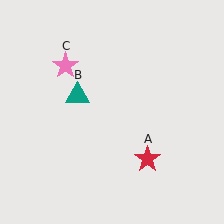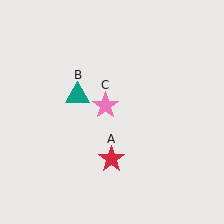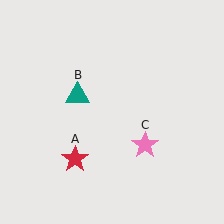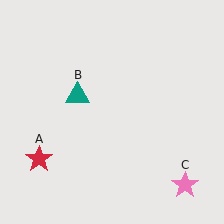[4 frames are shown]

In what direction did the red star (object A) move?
The red star (object A) moved left.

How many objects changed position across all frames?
2 objects changed position: red star (object A), pink star (object C).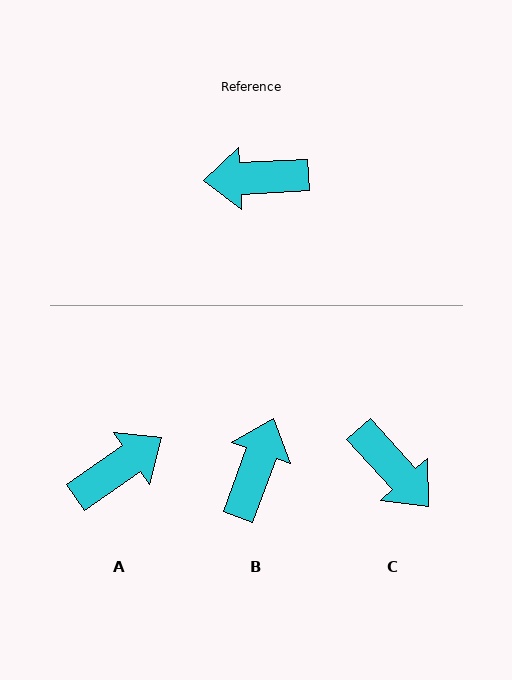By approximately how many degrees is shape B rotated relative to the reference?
Approximately 113 degrees clockwise.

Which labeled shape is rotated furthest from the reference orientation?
A, about 148 degrees away.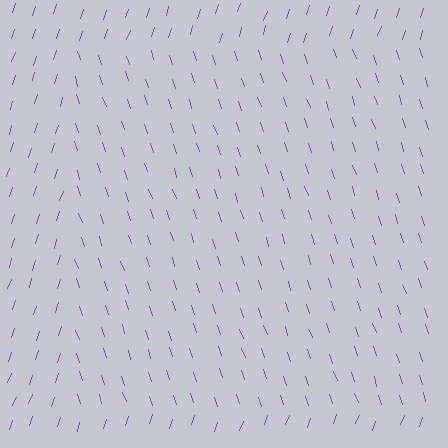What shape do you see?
I see a rectangle.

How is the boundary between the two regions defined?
The boundary is defined purely by a change in line orientation (approximately 37 degrees difference). All lines are the same color and thickness.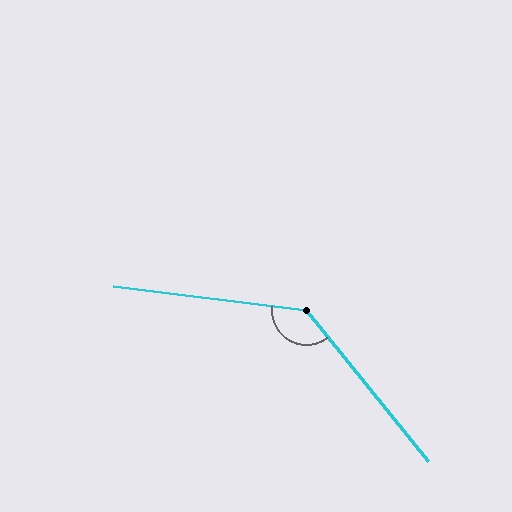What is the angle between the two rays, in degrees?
Approximately 136 degrees.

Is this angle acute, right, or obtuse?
It is obtuse.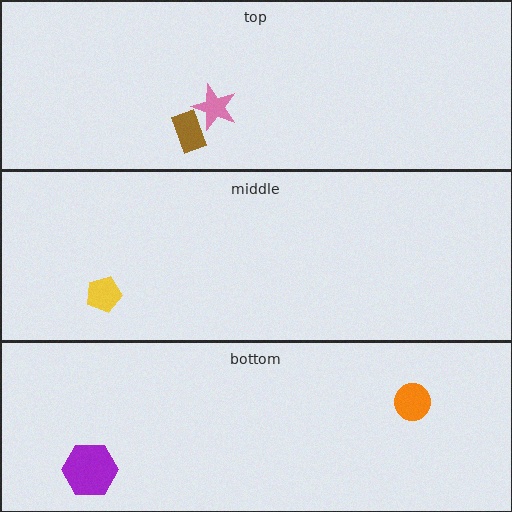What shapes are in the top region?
The pink star, the brown rectangle.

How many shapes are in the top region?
2.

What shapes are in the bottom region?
The purple hexagon, the orange circle.